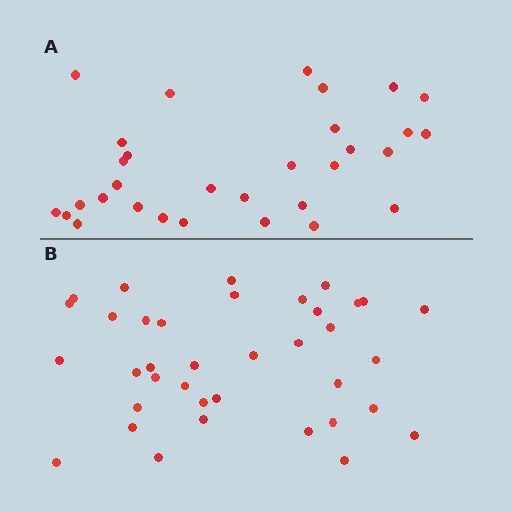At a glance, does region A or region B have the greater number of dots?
Region B (the bottom region) has more dots.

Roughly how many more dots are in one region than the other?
Region B has about 6 more dots than region A.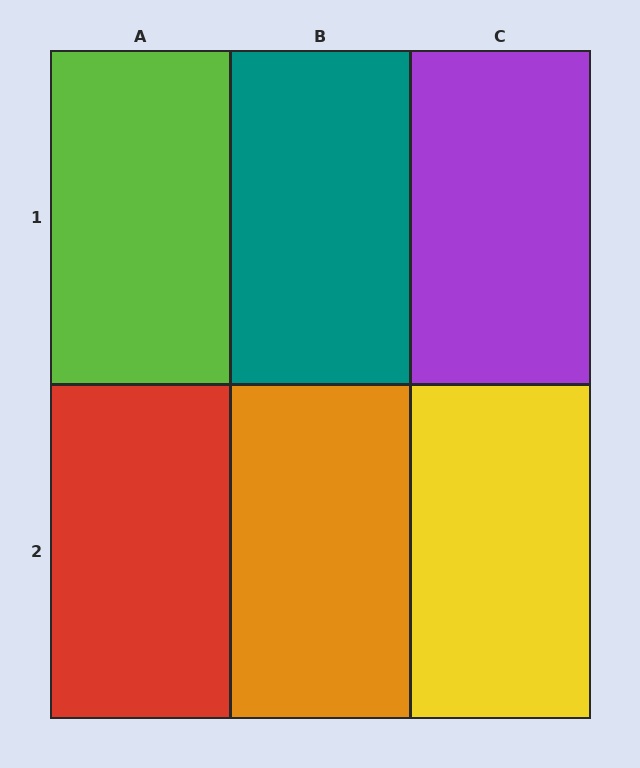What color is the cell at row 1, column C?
Purple.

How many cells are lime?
1 cell is lime.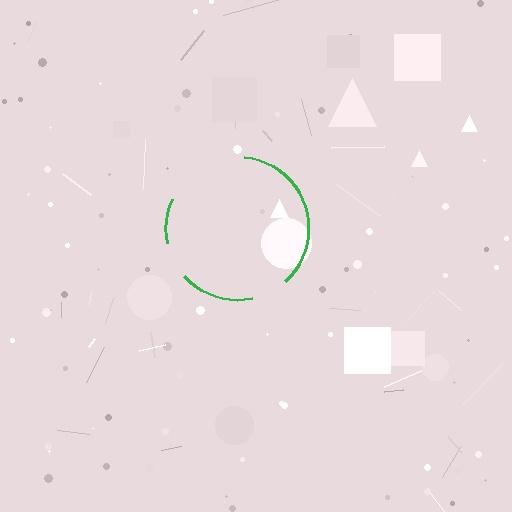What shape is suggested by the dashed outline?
The dashed outline suggests a circle.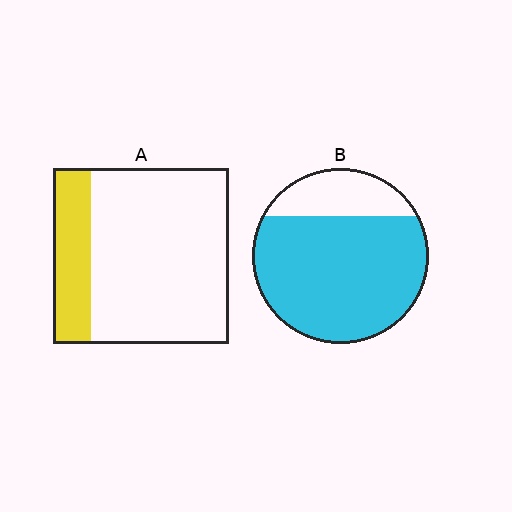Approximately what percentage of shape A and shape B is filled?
A is approximately 20% and B is approximately 80%.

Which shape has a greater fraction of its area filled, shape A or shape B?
Shape B.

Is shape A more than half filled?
No.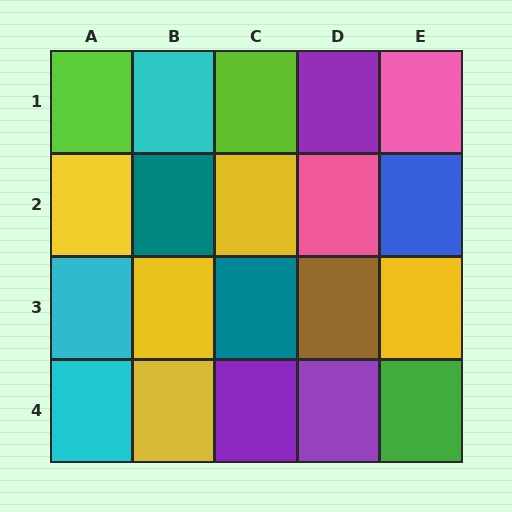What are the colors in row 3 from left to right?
Cyan, yellow, teal, brown, yellow.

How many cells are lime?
2 cells are lime.